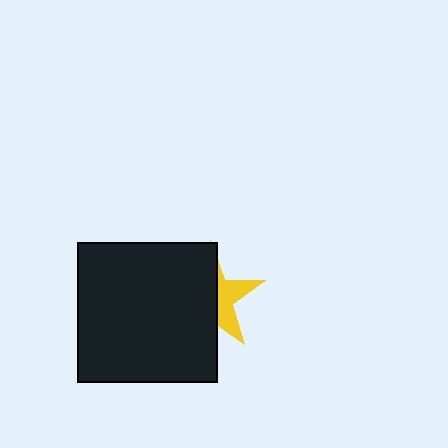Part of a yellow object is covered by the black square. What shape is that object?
It is a star.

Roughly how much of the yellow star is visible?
A small part of it is visible (roughly 37%).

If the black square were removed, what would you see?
You would see the complete yellow star.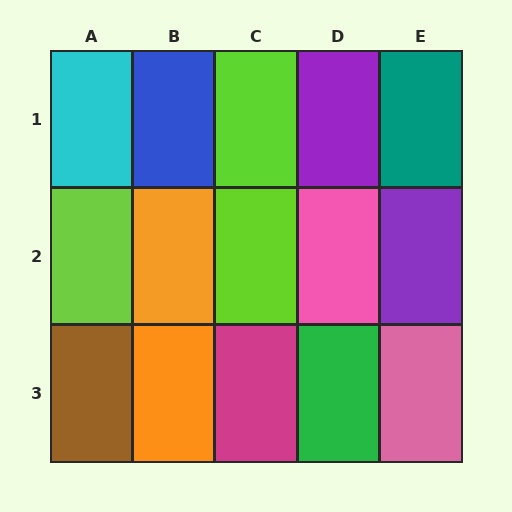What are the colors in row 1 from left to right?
Cyan, blue, lime, purple, teal.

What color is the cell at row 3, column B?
Orange.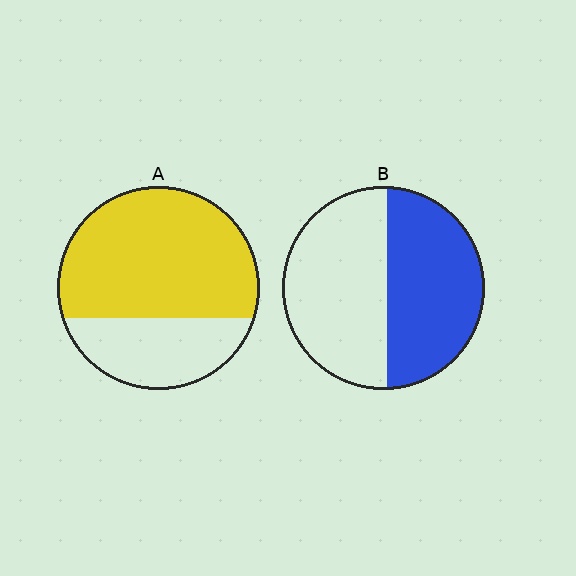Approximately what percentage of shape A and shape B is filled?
A is approximately 70% and B is approximately 50%.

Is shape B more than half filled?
Roughly half.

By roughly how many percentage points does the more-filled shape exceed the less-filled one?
By roughly 20 percentage points (A over B).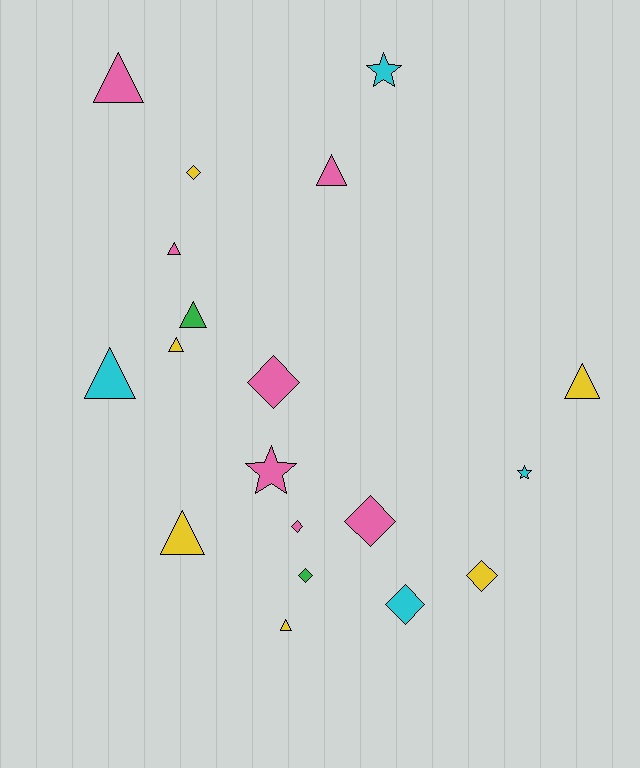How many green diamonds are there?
There is 1 green diamond.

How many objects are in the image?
There are 19 objects.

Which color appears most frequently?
Pink, with 7 objects.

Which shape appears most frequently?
Triangle, with 9 objects.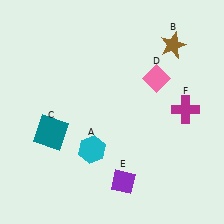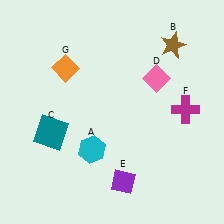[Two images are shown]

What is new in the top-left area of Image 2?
An orange diamond (G) was added in the top-left area of Image 2.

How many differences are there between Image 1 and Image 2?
There is 1 difference between the two images.